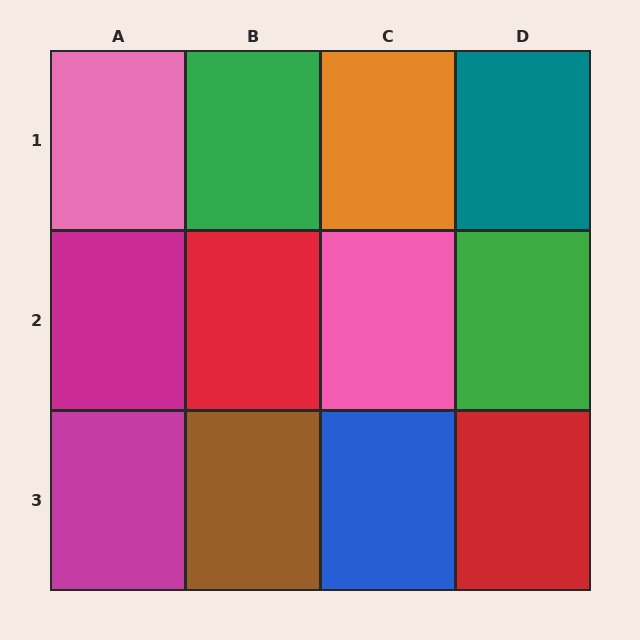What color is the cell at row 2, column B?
Red.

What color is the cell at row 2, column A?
Magenta.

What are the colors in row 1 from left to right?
Pink, green, orange, teal.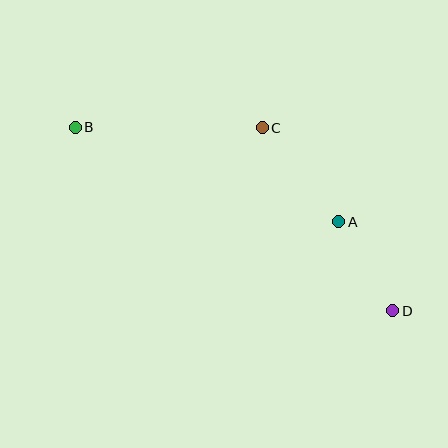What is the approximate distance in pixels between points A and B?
The distance between A and B is approximately 280 pixels.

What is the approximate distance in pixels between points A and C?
The distance between A and C is approximately 121 pixels.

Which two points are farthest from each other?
Points B and D are farthest from each other.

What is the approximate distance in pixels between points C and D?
The distance between C and D is approximately 225 pixels.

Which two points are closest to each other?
Points A and D are closest to each other.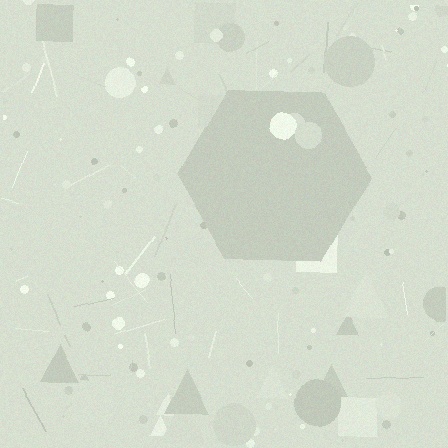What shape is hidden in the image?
A hexagon is hidden in the image.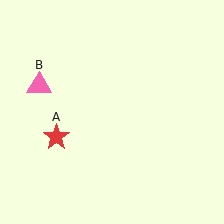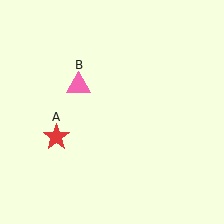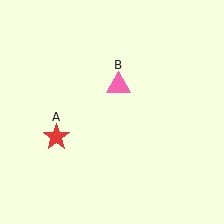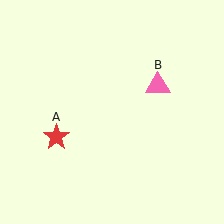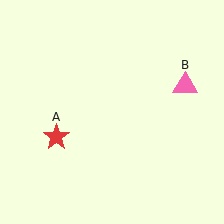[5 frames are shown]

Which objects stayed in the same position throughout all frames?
Red star (object A) remained stationary.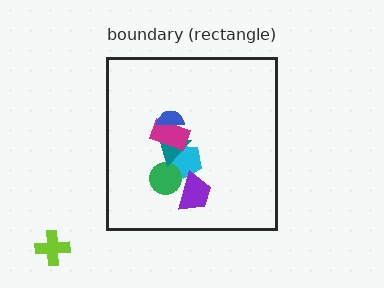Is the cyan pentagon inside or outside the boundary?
Inside.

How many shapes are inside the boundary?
6 inside, 1 outside.